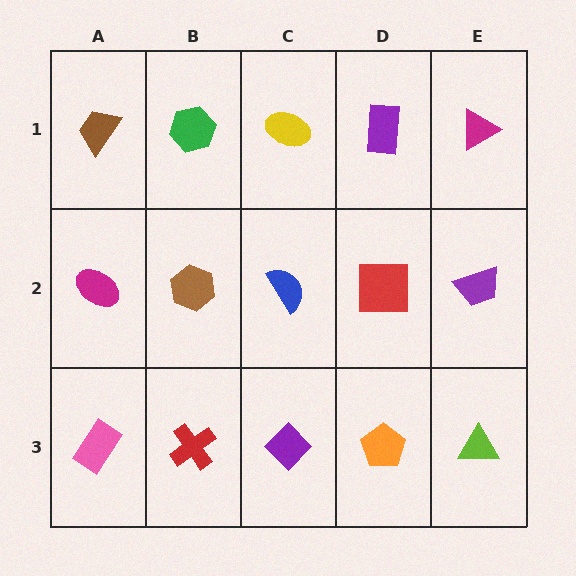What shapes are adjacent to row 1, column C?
A blue semicircle (row 2, column C), a green hexagon (row 1, column B), a purple rectangle (row 1, column D).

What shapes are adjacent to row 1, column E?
A purple trapezoid (row 2, column E), a purple rectangle (row 1, column D).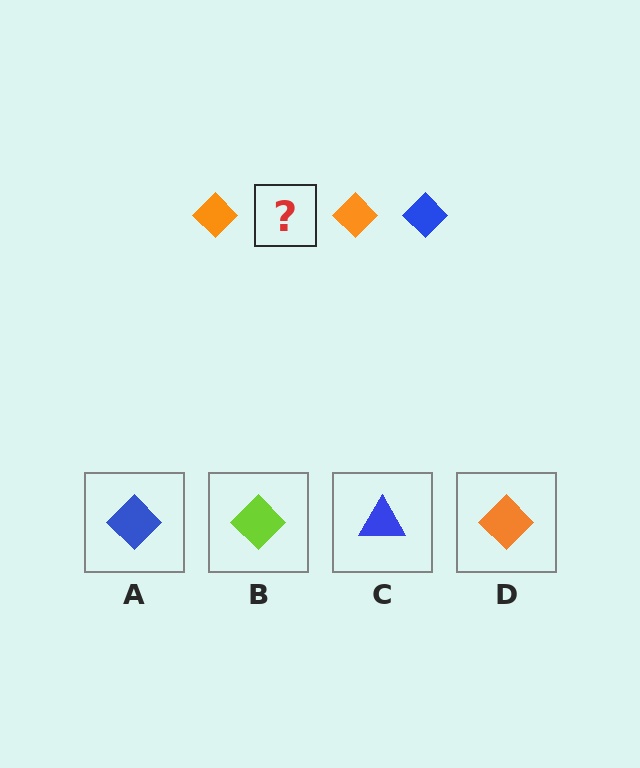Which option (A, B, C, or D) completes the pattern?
A.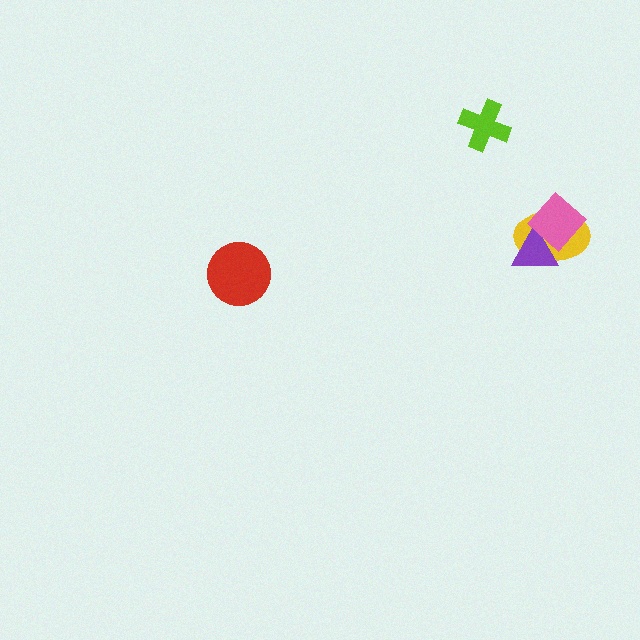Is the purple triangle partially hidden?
Yes, it is partially covered by another shape.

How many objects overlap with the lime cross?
0 objects overlap with the lime cross.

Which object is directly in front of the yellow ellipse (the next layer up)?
The purple triangle is directly in front of the yellow ellipse.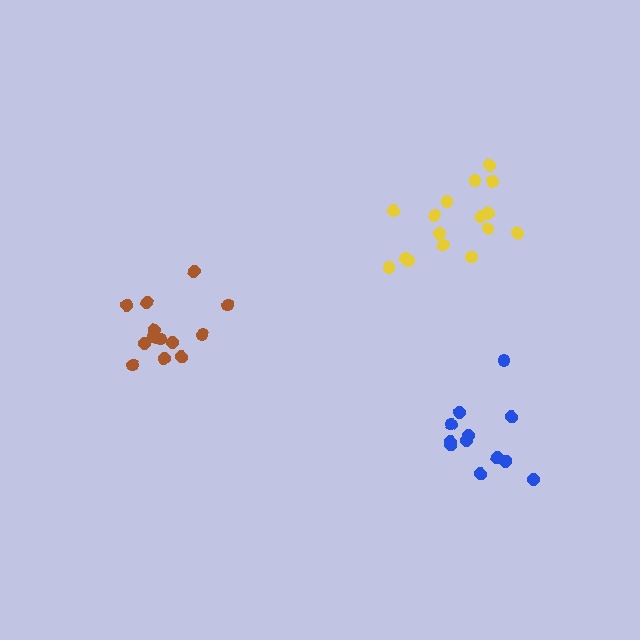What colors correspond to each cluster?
The clusters are colored: brown, blue, yellow.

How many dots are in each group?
Group 1: 13 dots, Group 2: 12 dots, Group 3: 16 dots (41 total).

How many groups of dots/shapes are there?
There are 3 groups.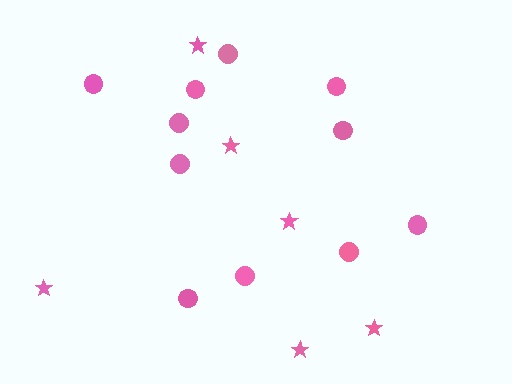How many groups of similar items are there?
There are 2 groups: one group of circles (11) and one group of stars (6).